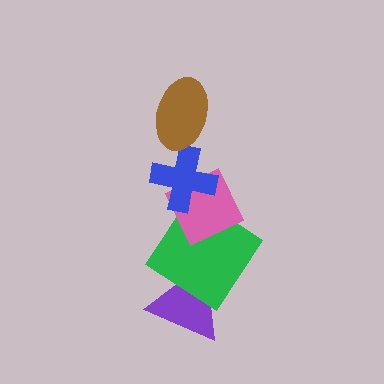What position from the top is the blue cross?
The blue cross is 2nd from the top.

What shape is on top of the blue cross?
The brown ellipse is on top of the blue cross.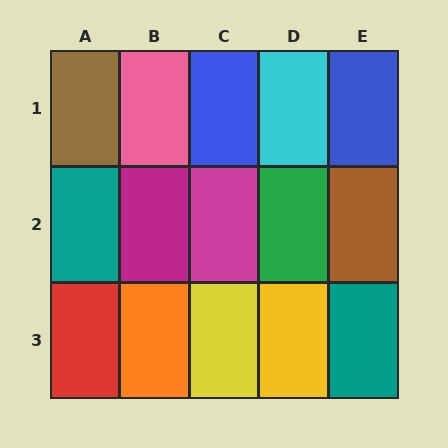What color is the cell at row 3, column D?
Yellow.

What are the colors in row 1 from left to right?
Brown, pink, blue, cyan, blue.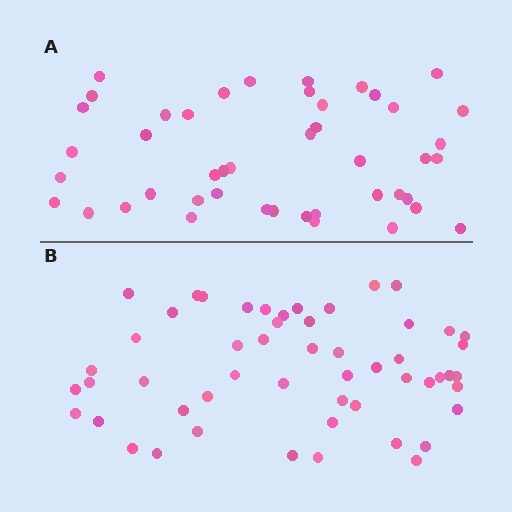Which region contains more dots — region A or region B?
Region B (the bottom region) has more dots.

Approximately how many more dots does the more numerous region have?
Region B has roughly 8 or so more dots than region A.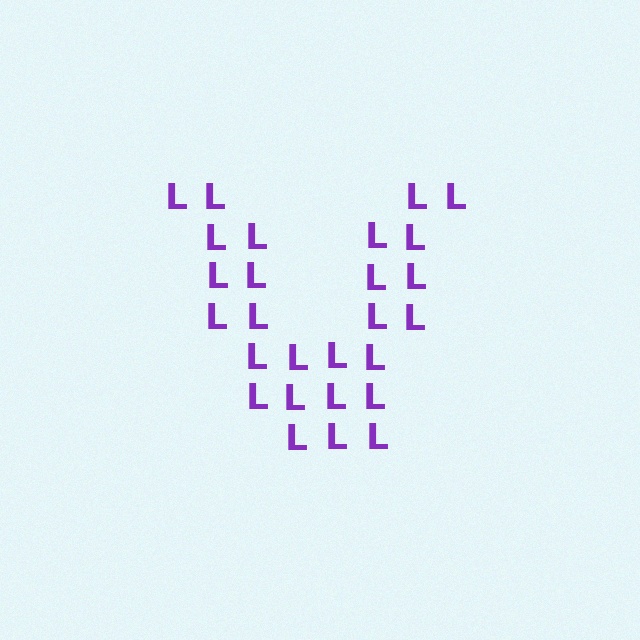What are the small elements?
The small elements are letter L's.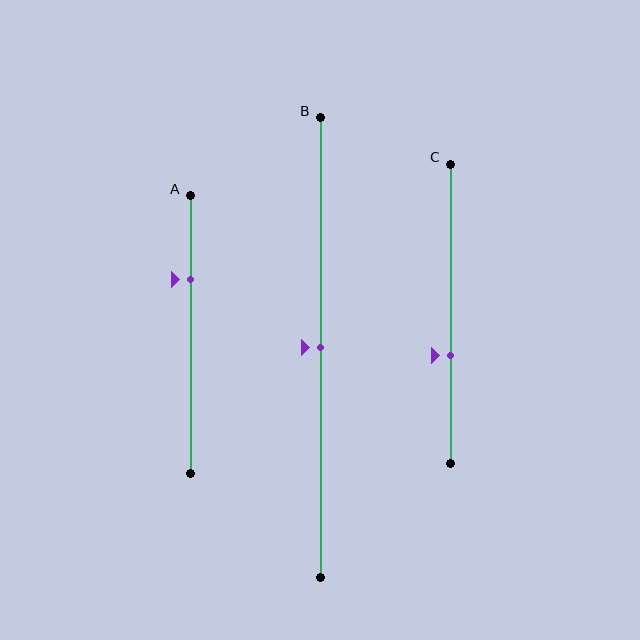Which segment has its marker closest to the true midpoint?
Segment B has its marker closest to the true midpoint.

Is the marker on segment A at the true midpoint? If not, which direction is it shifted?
No, the marker on segment A is shifted upward by about 20% of the segment length.